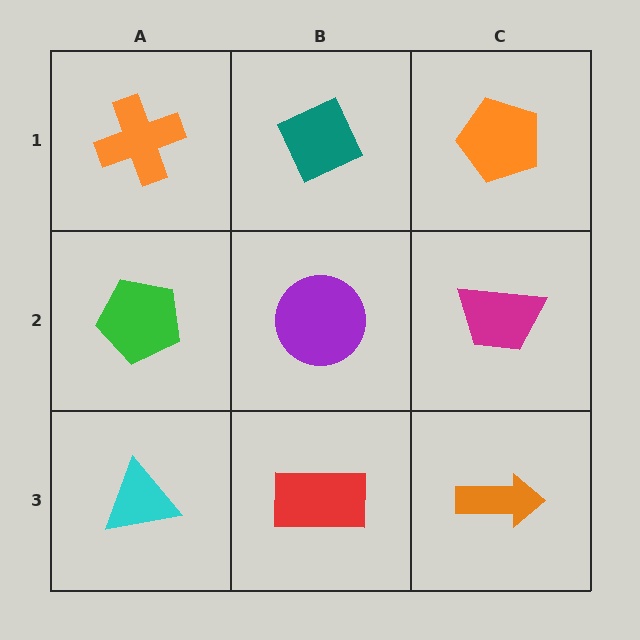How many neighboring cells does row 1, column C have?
2.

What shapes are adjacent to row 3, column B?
A purple circle (row 2, column B), a cyan triangle (row 3, column A), an orange arrow (row 3, column C).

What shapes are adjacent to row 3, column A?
A green pentagon (row 2, column A), a red rectangle (row 3, column B).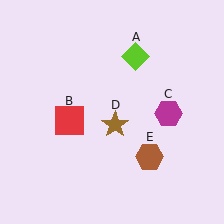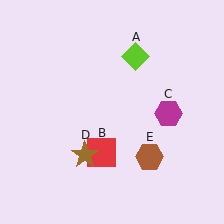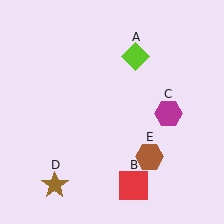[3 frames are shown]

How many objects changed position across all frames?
2 objects changed position: red square (object B), brown star (object D).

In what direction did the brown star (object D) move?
The brown star (object D) moved down and to the left.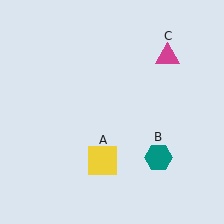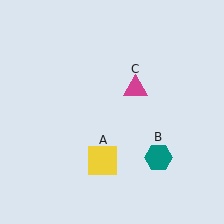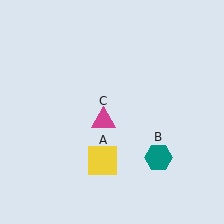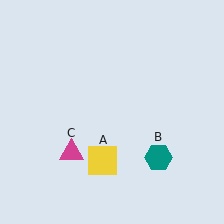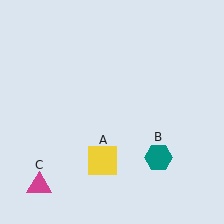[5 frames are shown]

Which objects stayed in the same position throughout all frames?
Yellow square (object A) and teal hexagon (object B) remained stationary.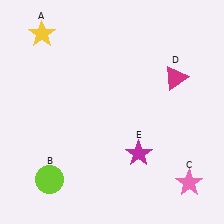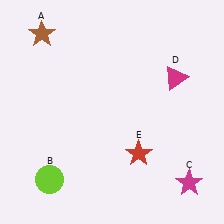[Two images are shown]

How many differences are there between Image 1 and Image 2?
There are 3 differences between the two images.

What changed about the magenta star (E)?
In Image 1, E is magenta. In Image 2, it changed to red.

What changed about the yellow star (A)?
In Image 1, A is yellow. In Image 2, it changed to brown.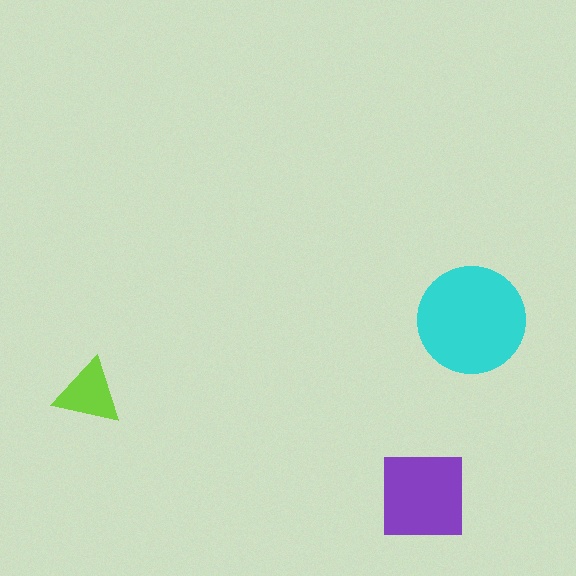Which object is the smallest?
The lime triangle.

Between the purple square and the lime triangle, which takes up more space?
The purple square.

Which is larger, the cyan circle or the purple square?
The cyan circle.